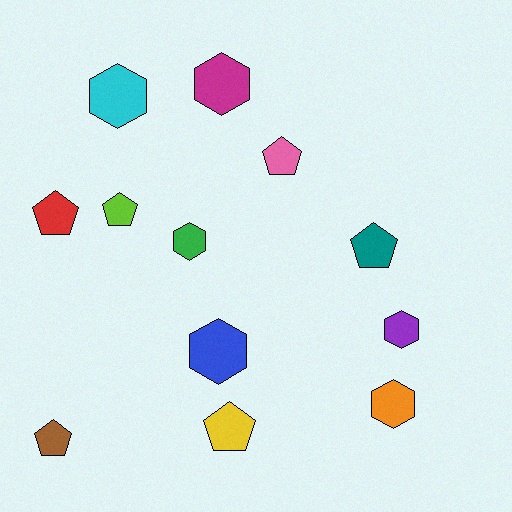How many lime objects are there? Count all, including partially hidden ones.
There is 1 lime object.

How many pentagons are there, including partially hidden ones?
There are 6 pentagons.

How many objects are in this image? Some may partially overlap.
There are 12 objects.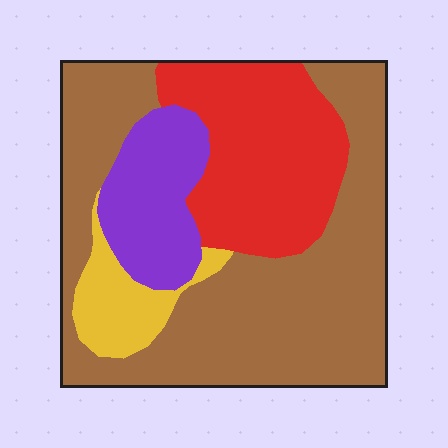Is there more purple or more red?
Red.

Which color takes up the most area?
Brown, at roughly 50%.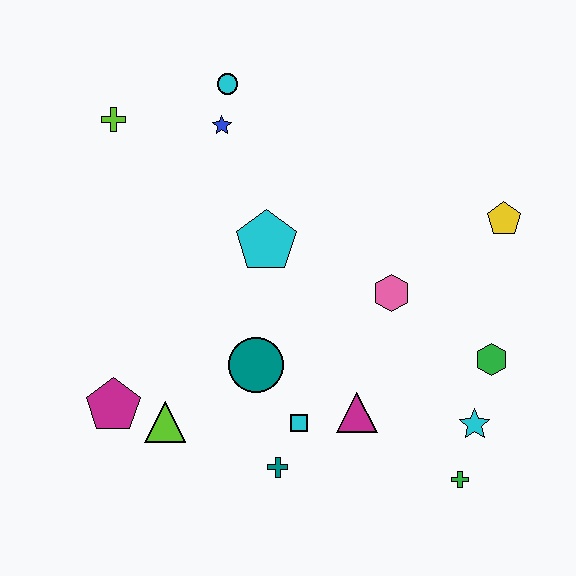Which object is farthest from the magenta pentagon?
The yellow pentagon is farthest from the magenta pentagon.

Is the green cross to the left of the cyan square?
No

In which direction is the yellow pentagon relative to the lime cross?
The yellow pentagon is to the right of the lime cross.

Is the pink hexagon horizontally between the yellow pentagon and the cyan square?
Yes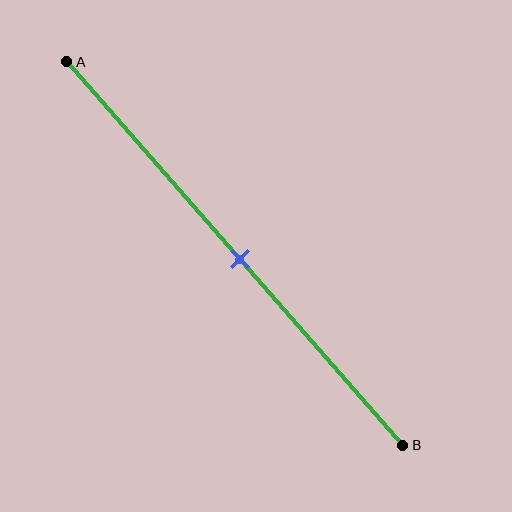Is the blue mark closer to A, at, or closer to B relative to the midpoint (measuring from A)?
The blue mark is approximately at the midpoint of segment AB.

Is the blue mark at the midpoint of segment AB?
Yes, the mark is approximately at the midpoint.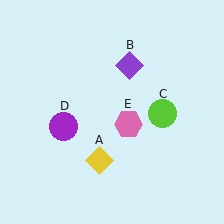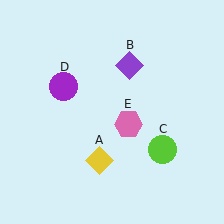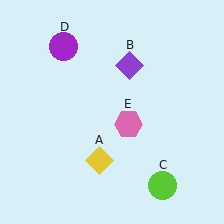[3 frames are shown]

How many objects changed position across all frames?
2 objects changed position: lime circle (object C), purple circle (object D).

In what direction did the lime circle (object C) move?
The lime circle (object C) moved down.